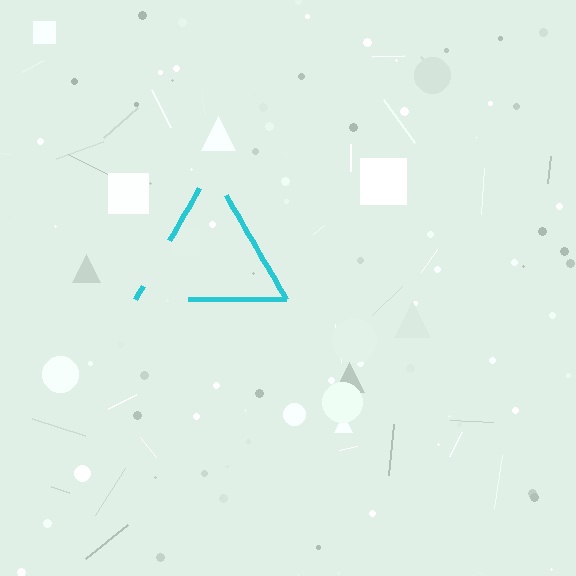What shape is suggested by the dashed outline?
The dashed outline suggests a triangle.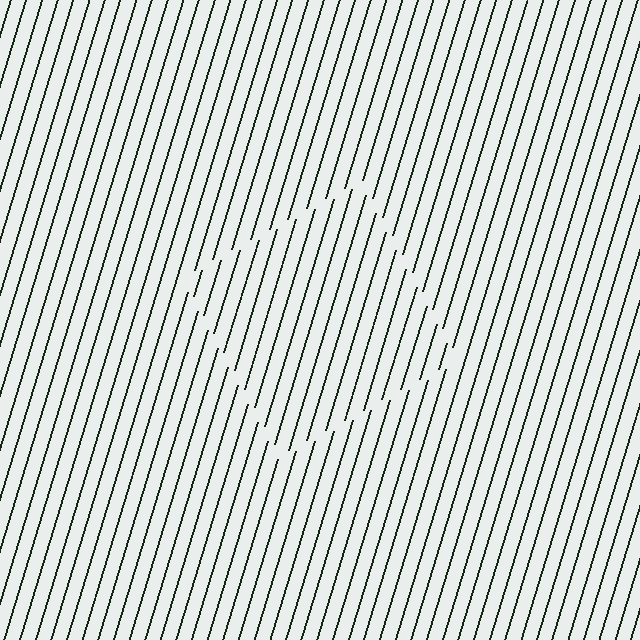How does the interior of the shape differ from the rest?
The interior of the shape contains the same grating, shifted by half a period — the contour is defined by the phase discontinuity where line-ends from the inner and outer gratings abut.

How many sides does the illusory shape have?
4 sides — the line-ends trace a square.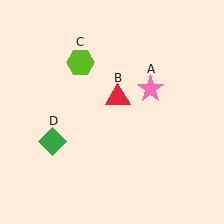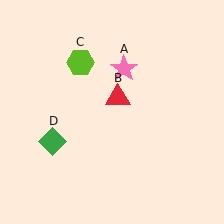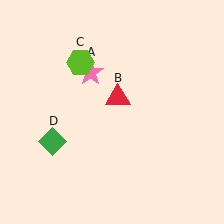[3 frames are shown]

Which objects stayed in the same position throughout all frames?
Red triangle (object B) and lime hexagon (object C) and green diamond (object D) remained stationary.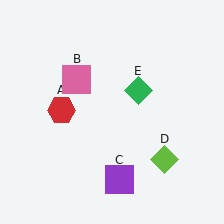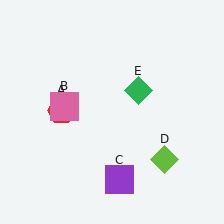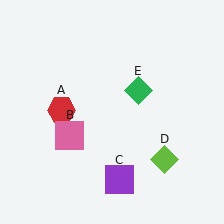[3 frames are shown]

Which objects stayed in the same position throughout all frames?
Red hexagon (object A) and purple square (object C) and lime diamond (object D) and green diamond (object E) remained stationary.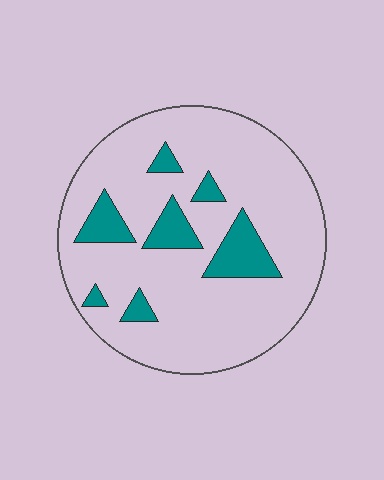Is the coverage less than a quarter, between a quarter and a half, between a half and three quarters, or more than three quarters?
Less than a quarter.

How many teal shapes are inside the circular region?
7.